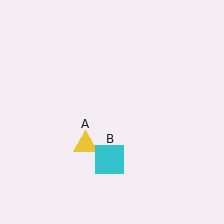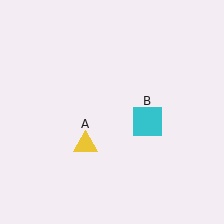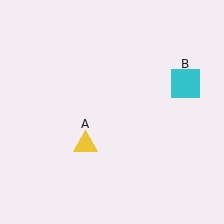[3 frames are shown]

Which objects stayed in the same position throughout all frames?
Yellow triangle (object A) remained stationary.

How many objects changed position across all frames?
1 object changed position: cyan square (object B).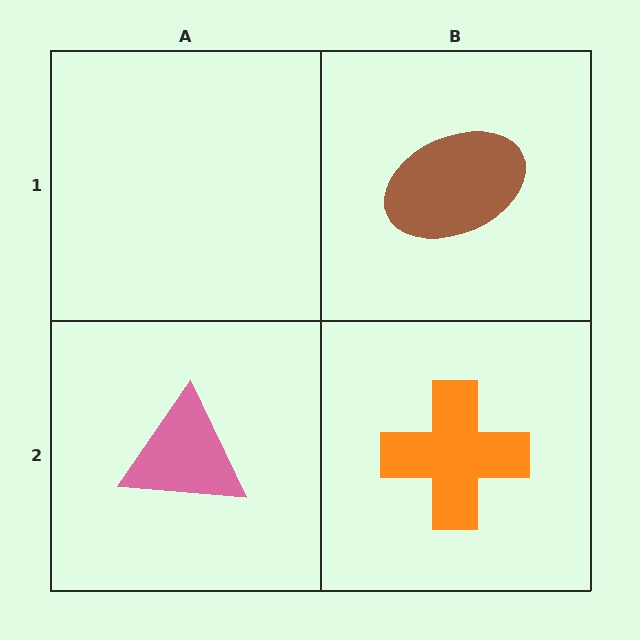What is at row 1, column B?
A brown ellipse.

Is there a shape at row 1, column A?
No, that cell is empty.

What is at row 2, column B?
An orange cross.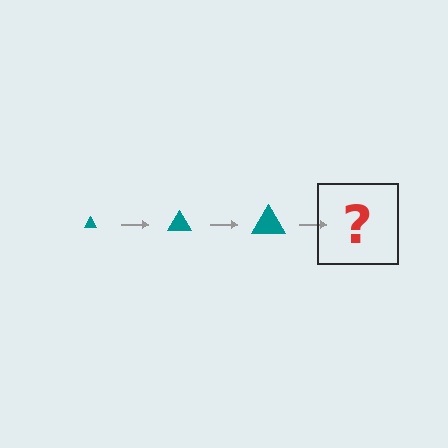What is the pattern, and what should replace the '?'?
The pattern is that the triangle gets progressively larger each step. The '?' should be a teal triangle, larger than the previous one.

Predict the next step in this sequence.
The next step is a teal triangle, larger than the previous one.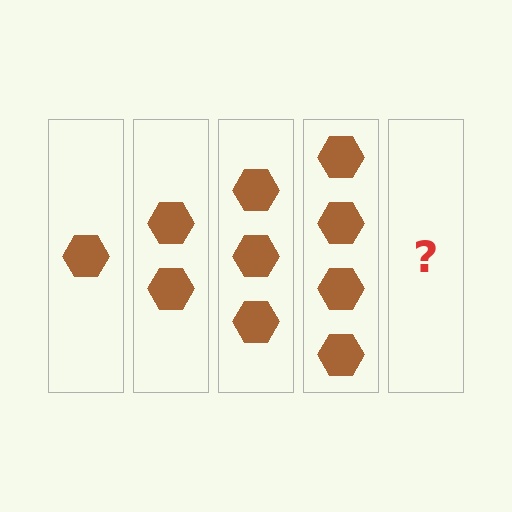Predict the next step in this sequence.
The next step is 5 hexagons.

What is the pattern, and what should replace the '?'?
The pattern is that each step adds one more hexagon. The '?' should be 5 hexagons.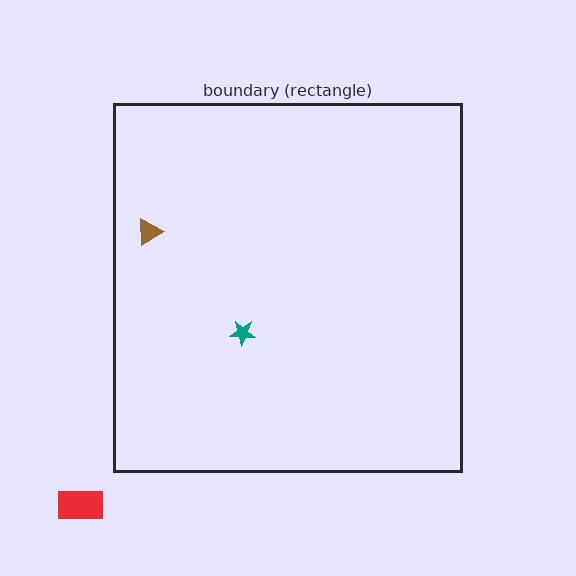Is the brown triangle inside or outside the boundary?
Inside.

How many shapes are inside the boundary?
2 inside, 1 outside.